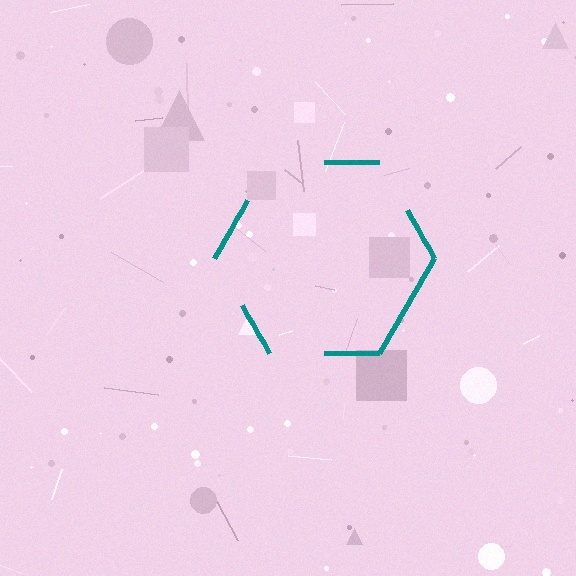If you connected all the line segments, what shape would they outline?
They would outline a hexagon.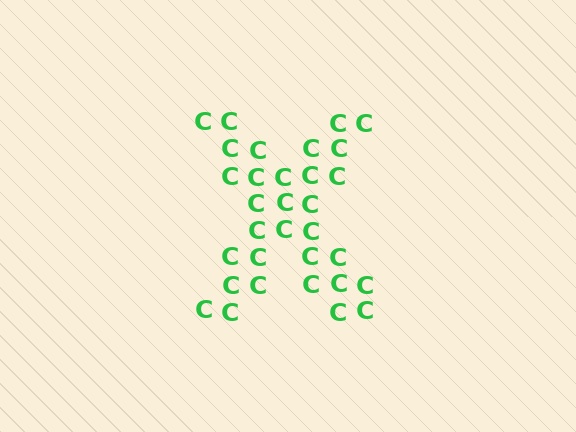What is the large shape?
The large shape is the letter X.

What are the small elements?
The small elements are letter C's.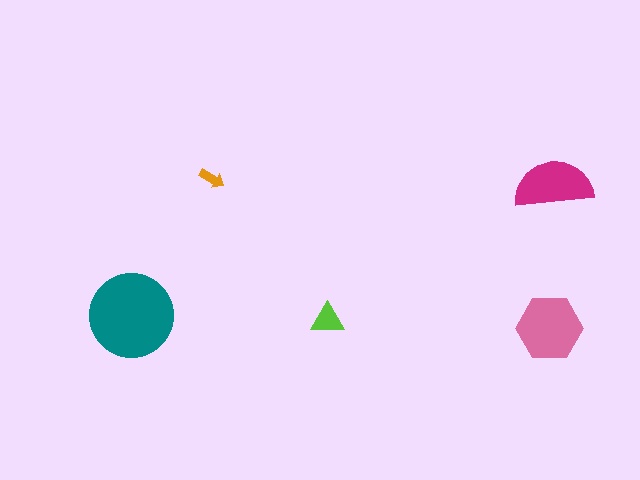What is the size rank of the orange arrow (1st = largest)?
5th.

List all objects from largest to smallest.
The teal circle, the pink hexagon, the magenta semicircle, the lime triangle, the orange arrow.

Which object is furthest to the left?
The teal circle is leftmost.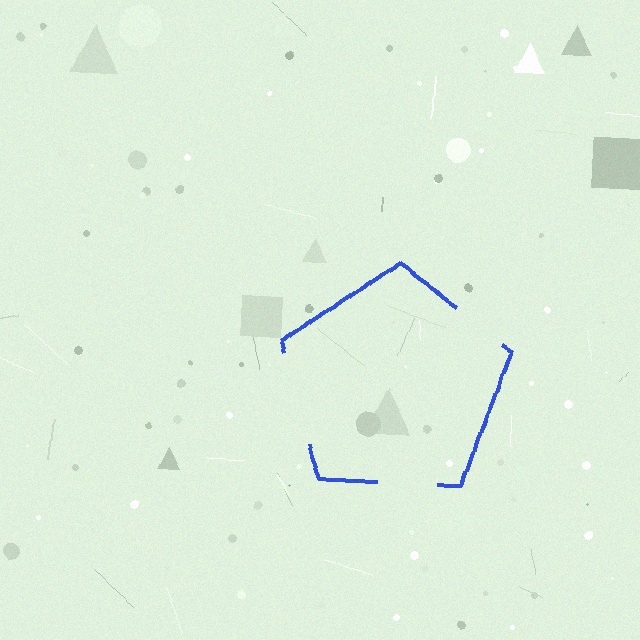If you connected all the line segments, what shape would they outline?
They would outline a pentagon.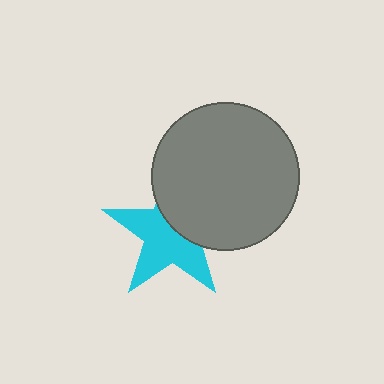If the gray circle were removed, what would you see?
You would see the complete cyan star.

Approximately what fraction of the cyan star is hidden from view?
Roughly 40% of the cyan star is hidden behind the gray circle.